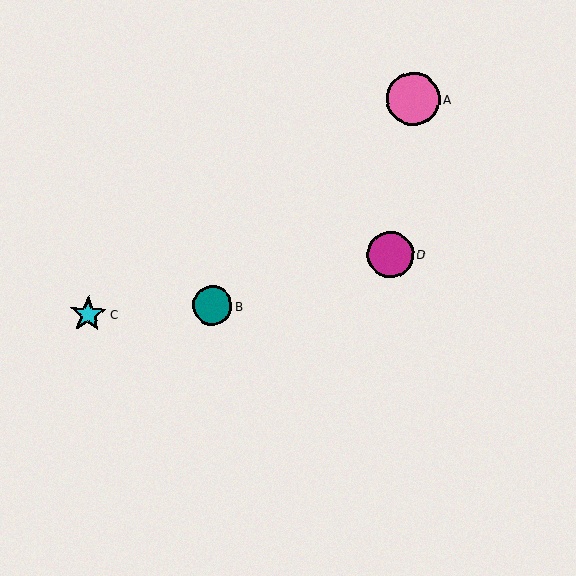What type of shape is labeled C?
Shape C is a cyan star.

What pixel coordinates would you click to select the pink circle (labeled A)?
Click at (413, 99) to select the pink circle A.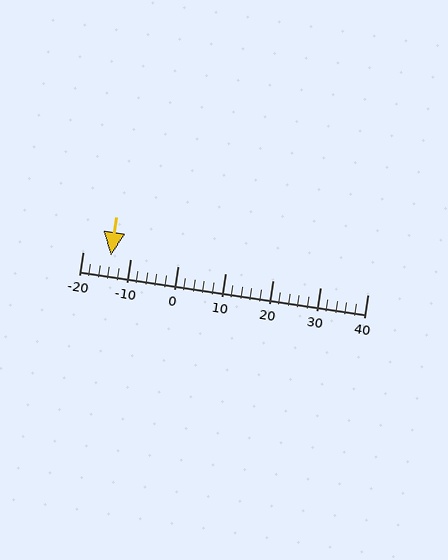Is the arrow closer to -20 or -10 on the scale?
The arrow is closer to -10.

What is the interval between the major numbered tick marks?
The major tick marks are spaced 10 units apart.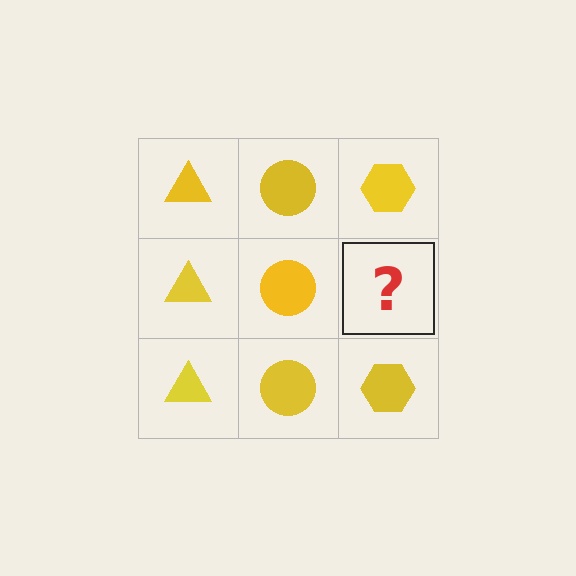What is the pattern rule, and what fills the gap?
The rule is that each column has a consistent shape. The gap should be filled with a yellow hexagon.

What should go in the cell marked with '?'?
The missing cell should contain a yellow hexagon.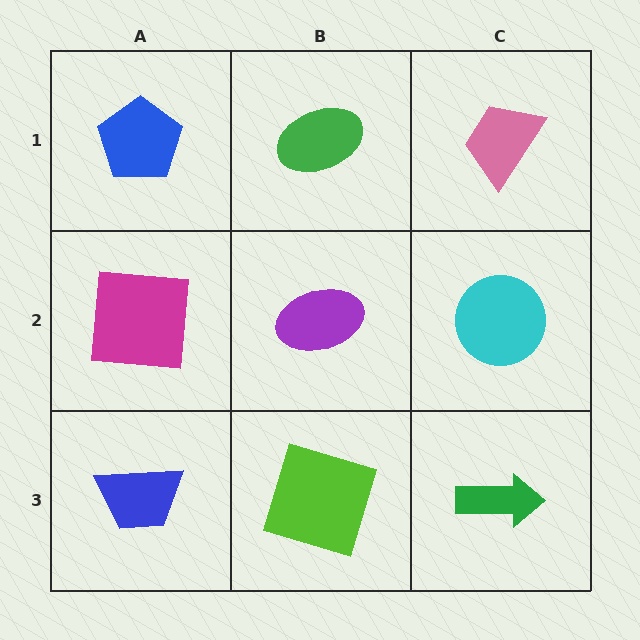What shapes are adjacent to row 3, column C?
A cyan circle (row 2, column C), a lime square (row 3, column B).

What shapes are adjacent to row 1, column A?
A magenta square (row 2, column A), a green ellipse (row 1, column B).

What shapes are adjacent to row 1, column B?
A purple ellipse (row 2, column B), a blue pentagon (row 1, column A), a pink trapezoid (row 1, column C).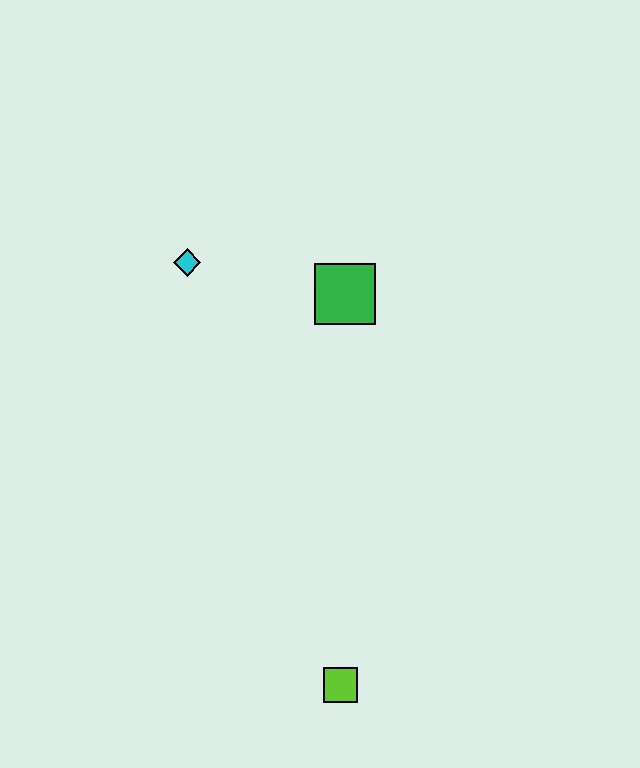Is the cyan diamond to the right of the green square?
No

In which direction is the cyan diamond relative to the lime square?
The cyan diamond is above the lime square.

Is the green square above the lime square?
Yes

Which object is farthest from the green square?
The lime square is farthest from the green square.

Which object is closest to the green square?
The cyan diamond is closest to the green square.